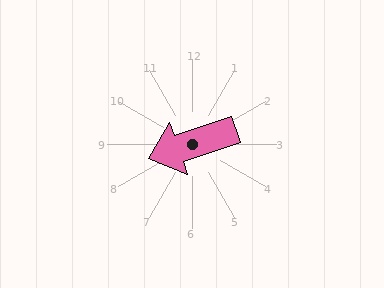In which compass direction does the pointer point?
West.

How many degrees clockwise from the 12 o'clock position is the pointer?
Approximately 251 degrees.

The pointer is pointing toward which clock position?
Roughly 8 o'clock.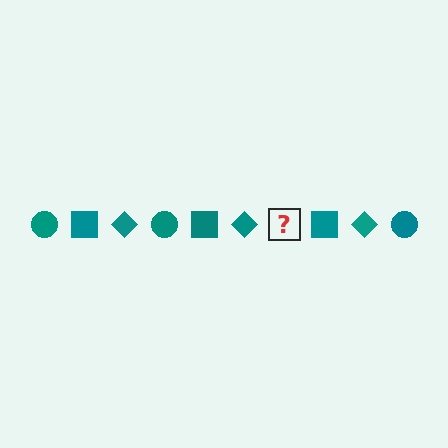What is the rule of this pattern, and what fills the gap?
The rule is that the pattern cycles through circle, square, diamond shapes in teal. The gap should be filled with a teal circle.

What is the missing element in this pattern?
The missing element is a teal circle.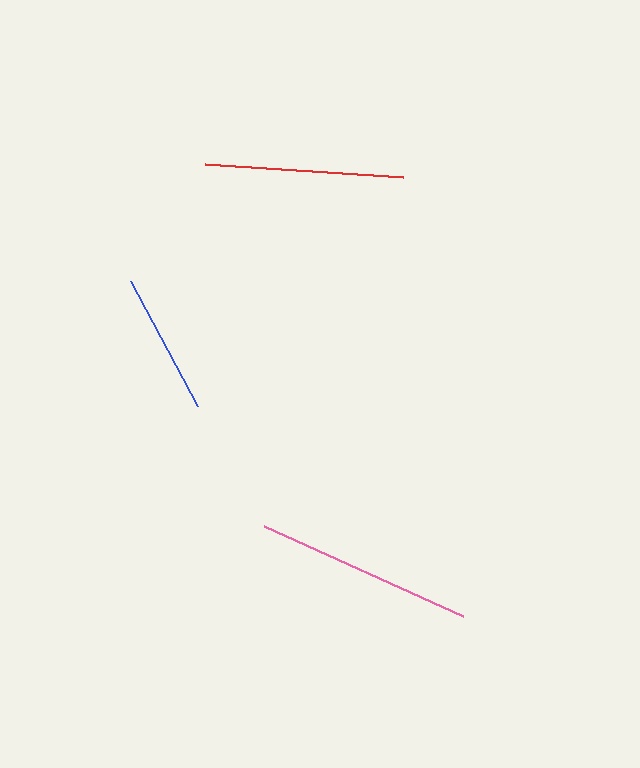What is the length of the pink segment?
The pink segment is approximately 219 pixels long.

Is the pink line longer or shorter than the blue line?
The pink line is longer than the blue line.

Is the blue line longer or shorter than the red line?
The red line is longer than the blue line.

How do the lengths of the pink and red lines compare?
The pink and red lines are approximately the same length.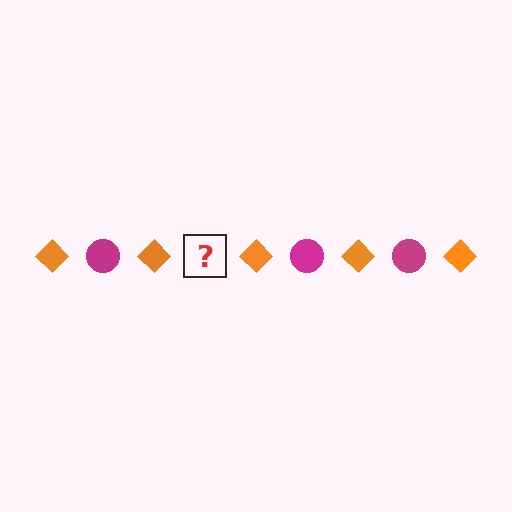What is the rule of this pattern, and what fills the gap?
The rule is that the pattern alternates between orange diamond and magenta circle. The gap should be filled with a magenta circle.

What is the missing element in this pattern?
The missing element is a magenta circle.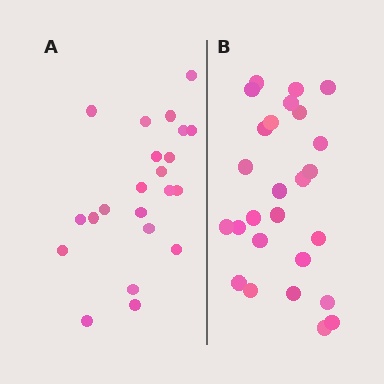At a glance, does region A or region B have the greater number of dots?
Region B (the right region) has more dots.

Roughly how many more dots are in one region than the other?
Region B has about 4 more dots than region A.